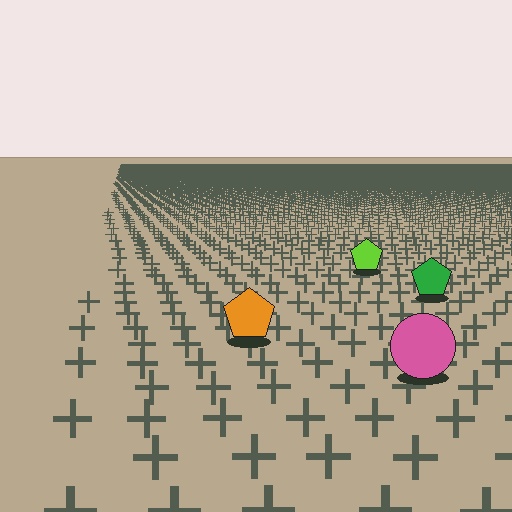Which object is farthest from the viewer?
The lime pentagon is farthest from the viewer. It appears smaller and the ground texture around it is denser.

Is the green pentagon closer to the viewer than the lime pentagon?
Yes. The green pentagon is closer — you can tell from the texture gradient: the ground texture is coarser near it.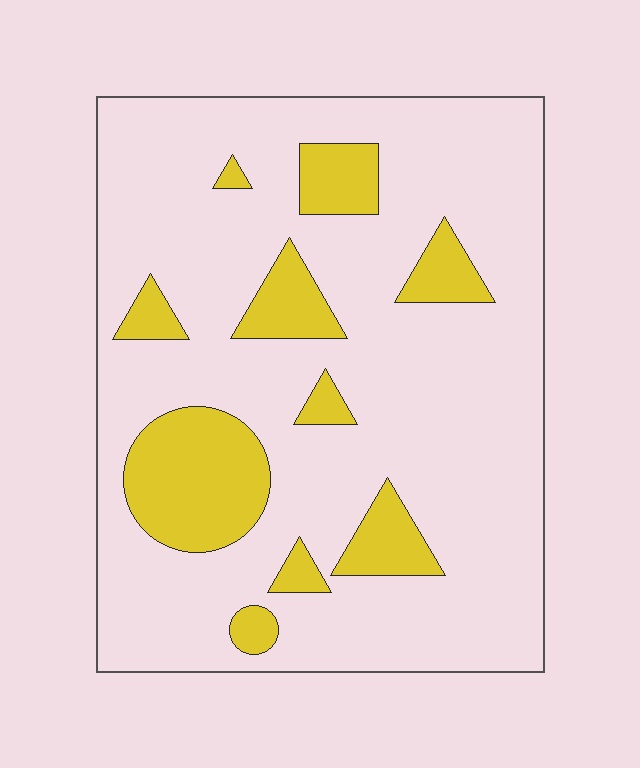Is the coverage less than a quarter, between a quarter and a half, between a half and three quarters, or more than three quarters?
Less than a quarter.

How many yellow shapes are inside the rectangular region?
10.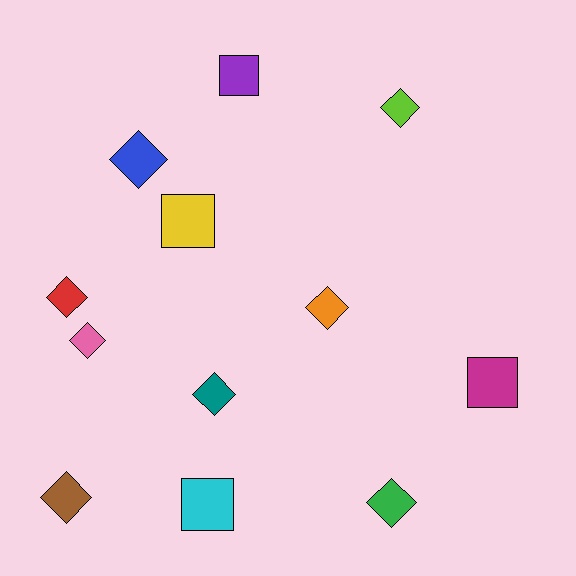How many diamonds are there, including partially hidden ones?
There are 8 diamonds.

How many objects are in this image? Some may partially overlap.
There are 12 objects.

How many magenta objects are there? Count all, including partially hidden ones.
There is 1 magenta object.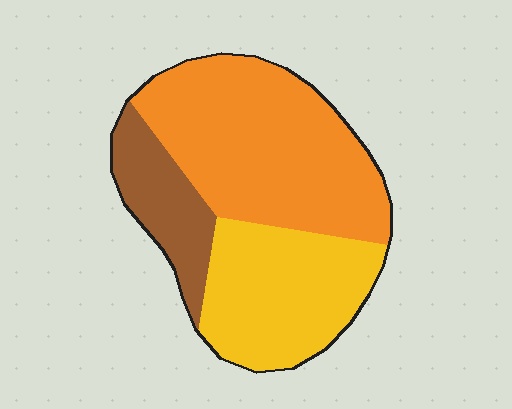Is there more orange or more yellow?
Orange.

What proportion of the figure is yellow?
Yellow covers 33% of the figure.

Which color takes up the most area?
Orange, at roughly 50%.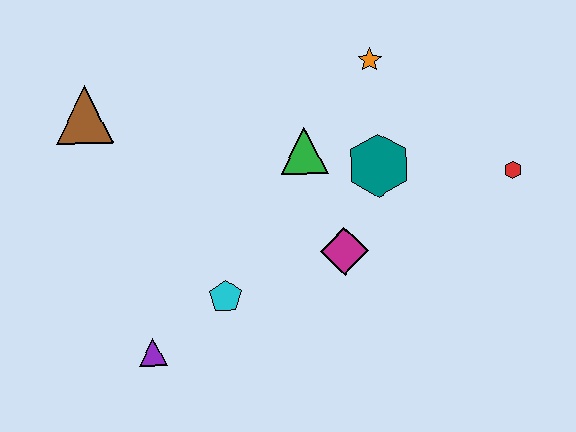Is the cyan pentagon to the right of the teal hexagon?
No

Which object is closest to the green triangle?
The teal hexagon is closest to the green triangle.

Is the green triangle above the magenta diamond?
Yes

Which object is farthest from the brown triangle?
The red hexagon is farthest from the brown triangle.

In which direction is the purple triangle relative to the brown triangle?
The purple triangle is below the brown triangle.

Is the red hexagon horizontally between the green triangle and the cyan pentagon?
No